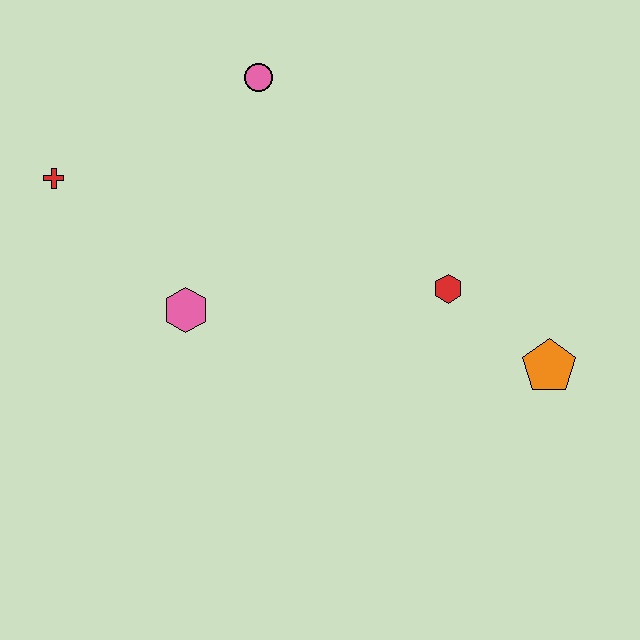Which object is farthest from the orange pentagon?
The red cross is farthest from the orange pentagon.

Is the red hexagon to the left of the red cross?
No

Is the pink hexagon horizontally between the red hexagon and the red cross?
Yes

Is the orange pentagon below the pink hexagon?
Yes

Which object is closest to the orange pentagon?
The red hexagon is closest to the orange pentagon.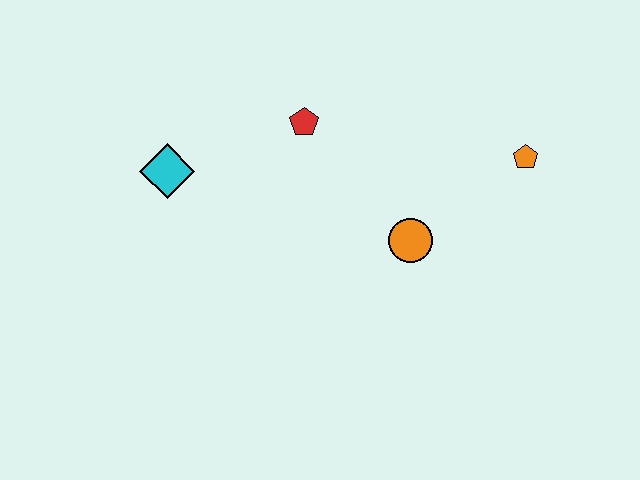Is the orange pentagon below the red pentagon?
Yes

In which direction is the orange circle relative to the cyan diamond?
The orange circle is to the right of the cyan diamond.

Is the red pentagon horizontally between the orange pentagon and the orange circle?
No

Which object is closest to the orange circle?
The orange pentagon is closest to the orange circle.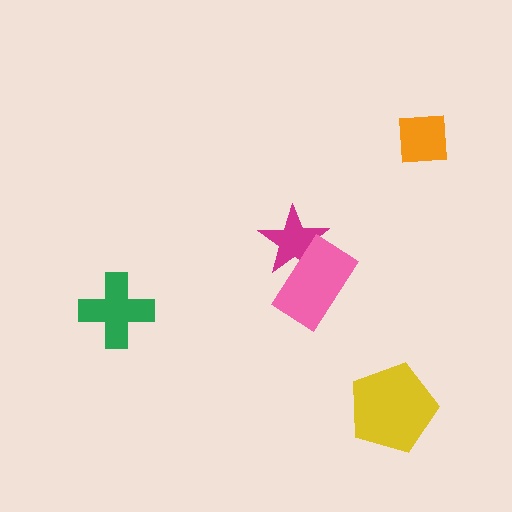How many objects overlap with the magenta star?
1 object overlaps with the magenta star.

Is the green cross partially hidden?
No, no other shape covers it.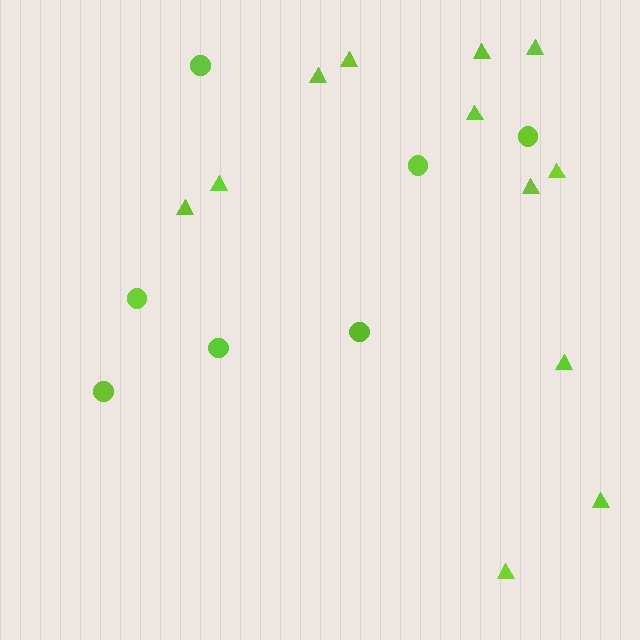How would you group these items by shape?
There are 2 groups: one group of triangles (12) and one group of circles (7).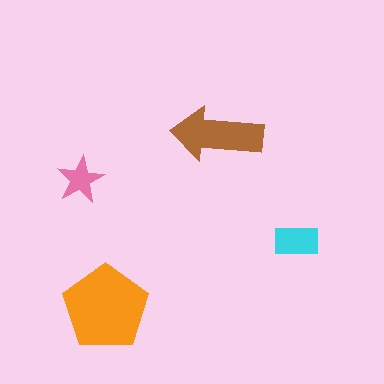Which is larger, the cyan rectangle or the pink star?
The cyan rectangle.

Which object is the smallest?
The pink star.